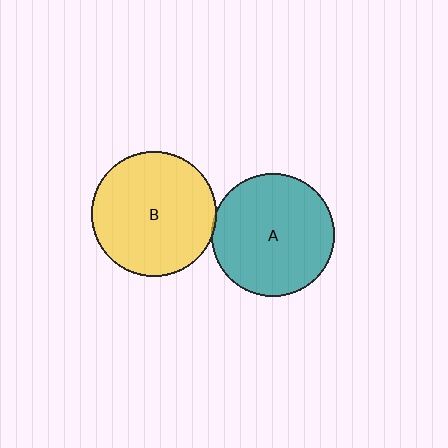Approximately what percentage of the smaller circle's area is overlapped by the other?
Approximately 5%.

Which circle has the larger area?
Circle B (yellow).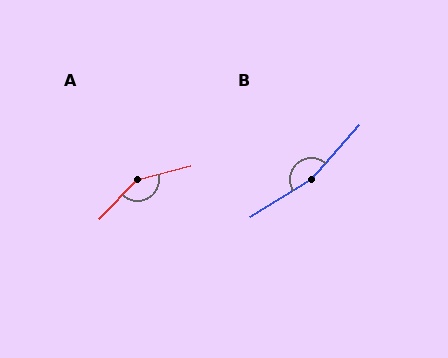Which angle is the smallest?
A, at approximately 148 degrees.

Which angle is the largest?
B, at approximately 164 degrees.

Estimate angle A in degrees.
Approximately 148 degrees.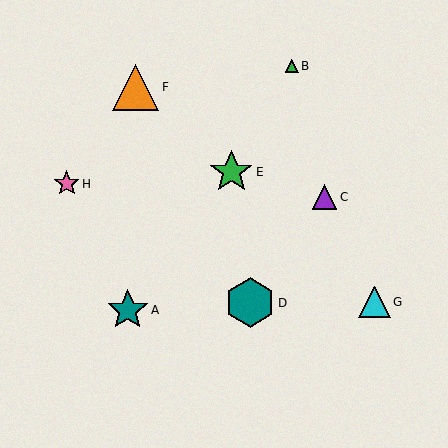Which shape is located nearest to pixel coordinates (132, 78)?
The orange triangle (labeled F) at (136, 87) is nearest to that location.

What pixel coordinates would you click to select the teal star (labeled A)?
Click at (128, 310) to select the teal star A.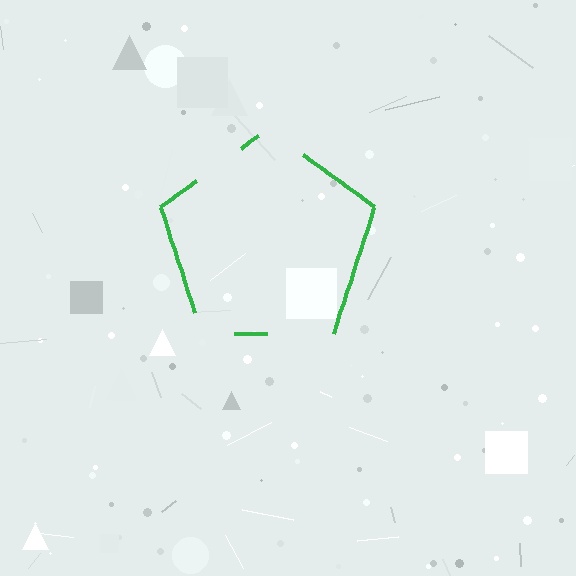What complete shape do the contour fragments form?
The contour fragments form a pentagon.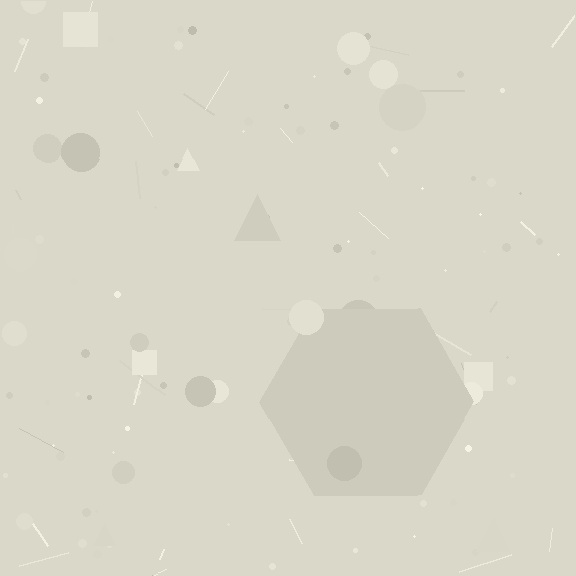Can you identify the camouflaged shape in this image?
The camouflaged shape is a hexagon.